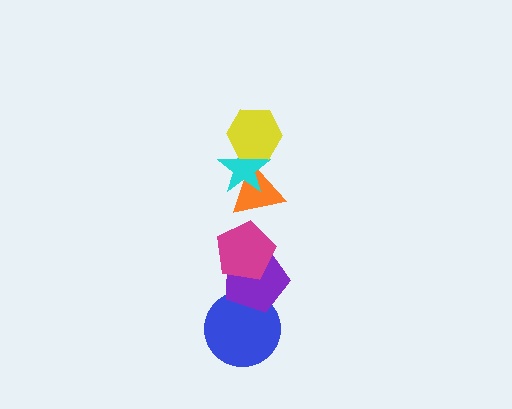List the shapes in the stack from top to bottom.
From top to bottom: the yellow hexagon, the cyan star, the orange triangle, the magenta pentagon, the purple pentagon, the blue circle.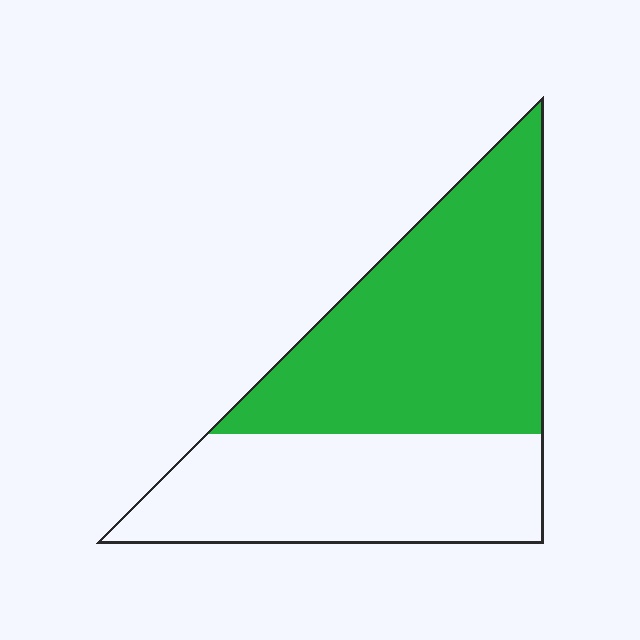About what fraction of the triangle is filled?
About three fifths (3/5).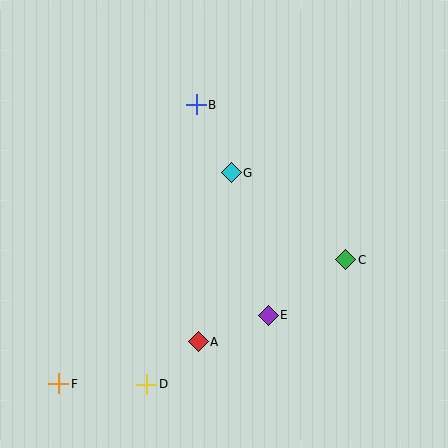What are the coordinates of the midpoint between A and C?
The midpoint between A and C is at (272, 301).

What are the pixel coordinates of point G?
Point G is at (231, 173).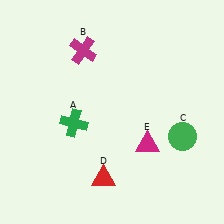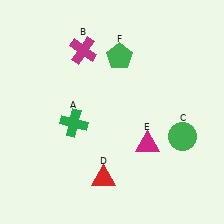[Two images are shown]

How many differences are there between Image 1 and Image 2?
There is 1 difference between the two images.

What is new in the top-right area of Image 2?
A green pentagon (F) was added in the top-right area of Image 2.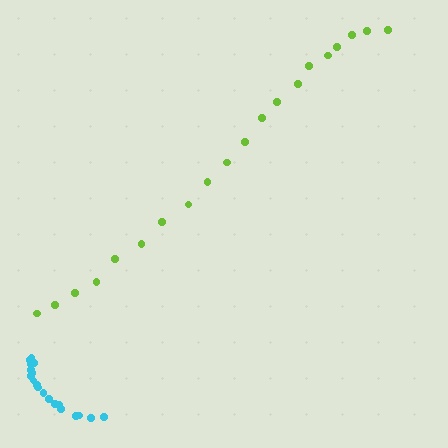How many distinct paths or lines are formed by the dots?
There are 2 distinct paths.